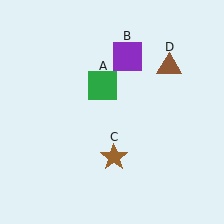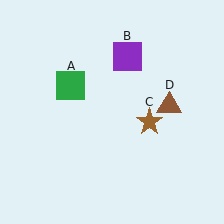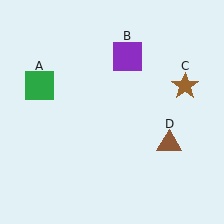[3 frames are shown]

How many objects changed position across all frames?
3 objects changed position: green square (object A), brown star (object C), brown triangle (object D).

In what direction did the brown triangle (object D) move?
The brown triangle (object D) moved down.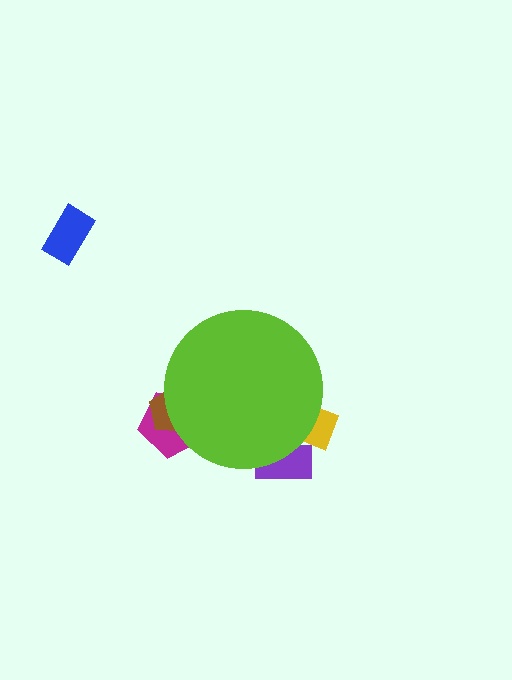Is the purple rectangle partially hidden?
Yes, the purple rectangle is partially hidden behind the lime circle.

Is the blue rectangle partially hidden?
No, the blue rectangle is fully visible.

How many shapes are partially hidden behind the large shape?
4 shapes are partially hidden.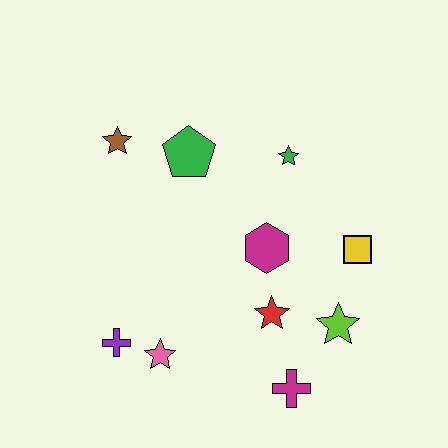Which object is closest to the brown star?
The green pentagon is closest to the brown star.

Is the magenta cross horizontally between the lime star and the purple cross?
Yes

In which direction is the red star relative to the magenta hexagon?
The red star is below the magenta hexagon.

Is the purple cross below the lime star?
Yes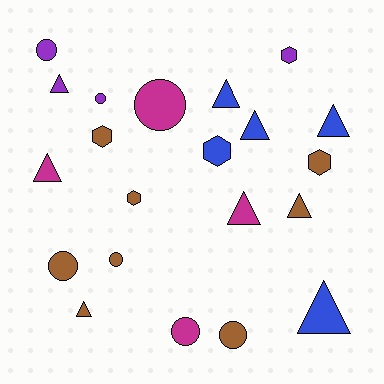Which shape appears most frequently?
Triangle, with 9 objects.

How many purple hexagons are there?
There is 1 purple hexagon.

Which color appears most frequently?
Brown, with 8 objects.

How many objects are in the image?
There are 21 objects.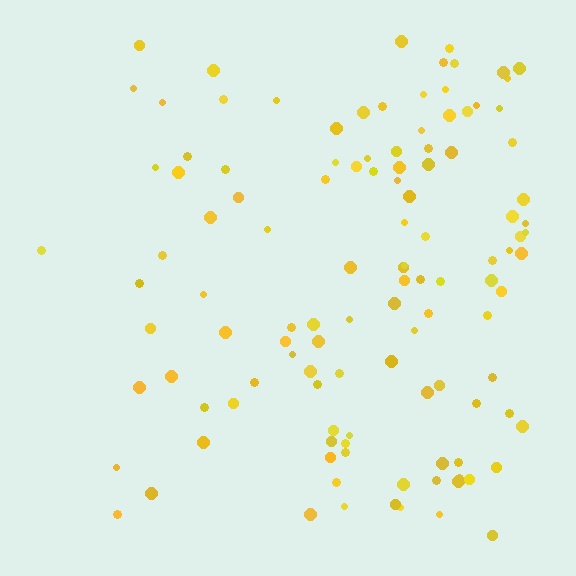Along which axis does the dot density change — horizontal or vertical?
Horizontal.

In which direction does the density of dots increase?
From left to right, with the right side densest.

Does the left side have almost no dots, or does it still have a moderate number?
Still a moderate number, just noticeably fewer than the right.